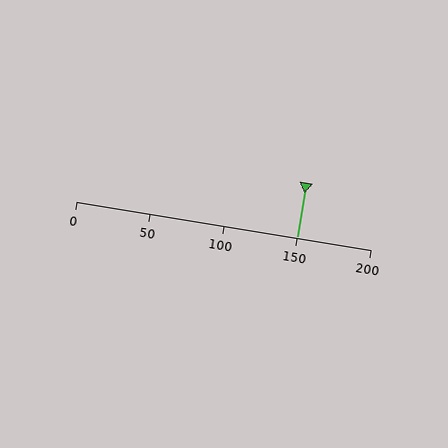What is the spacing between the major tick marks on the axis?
The major ticks are spaced 50 apart.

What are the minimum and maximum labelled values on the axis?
The axis runs from 0 to 200.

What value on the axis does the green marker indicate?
The marker indicates approximately 150.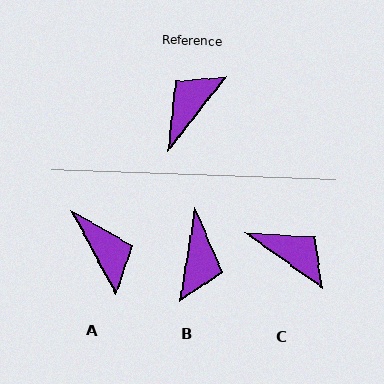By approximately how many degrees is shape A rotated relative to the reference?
Approximately 114 degrees clockwise.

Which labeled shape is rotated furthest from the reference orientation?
B, about 151 degrees away.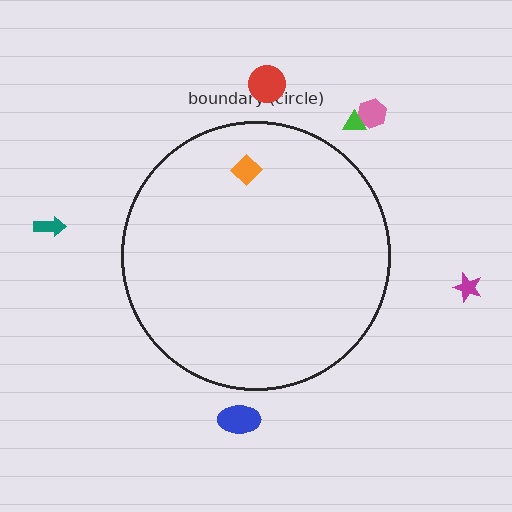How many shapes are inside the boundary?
1 inside, 6 outside.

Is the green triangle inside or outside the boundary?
Outside.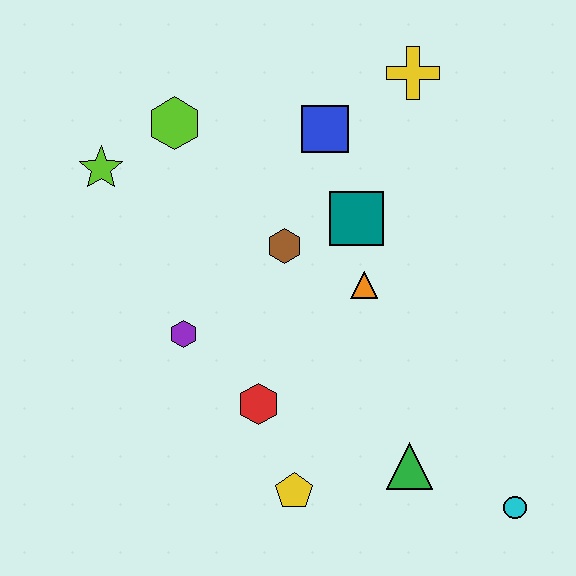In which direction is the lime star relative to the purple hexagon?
The lime star is above the purple hexagon.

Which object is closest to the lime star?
The lime hexagon is closest to the lime star.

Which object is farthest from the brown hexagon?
The cyan circle is farthest from the brown hexagon.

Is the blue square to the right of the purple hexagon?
Yes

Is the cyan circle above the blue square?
No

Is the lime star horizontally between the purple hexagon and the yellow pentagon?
No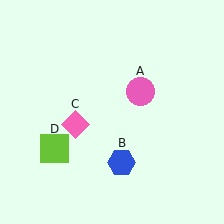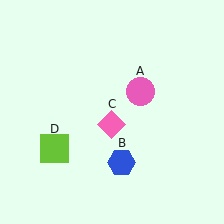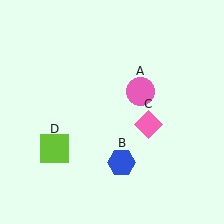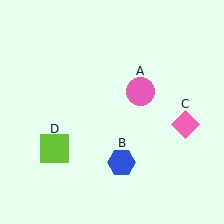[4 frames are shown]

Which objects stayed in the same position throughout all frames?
Pink circle (object A) and blue hexagon (object B) and lime square (object D) remained stationary.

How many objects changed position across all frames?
1 object changed position: pink diamond (object C).